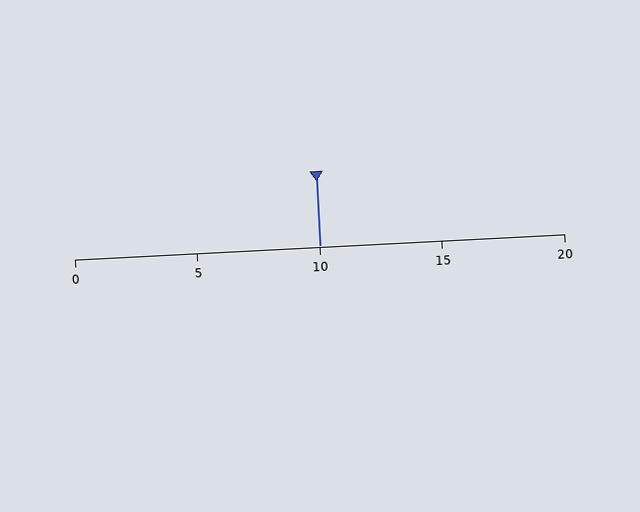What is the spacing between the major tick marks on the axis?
The major ticks are spaced 5 apart.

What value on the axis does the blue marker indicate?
The marker indicates approximately 10.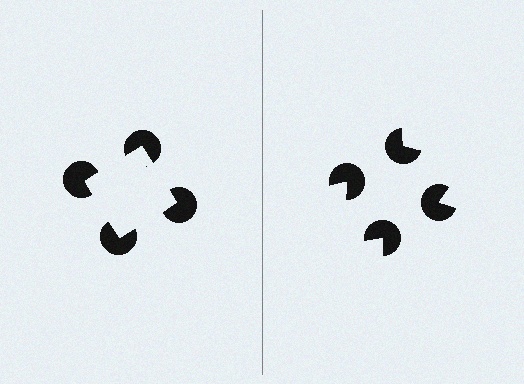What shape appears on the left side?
An illusory square.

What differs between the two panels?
The pac-man discs are positioned identically on both sides; only the wedge orientations differ. On the left they align to a square; on the right they are misaligned.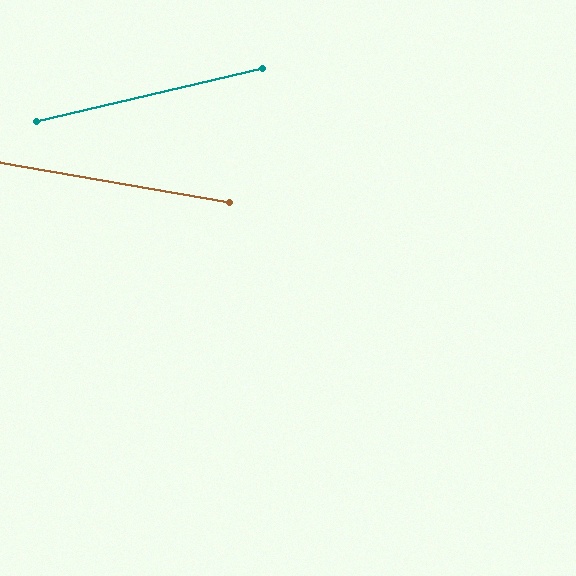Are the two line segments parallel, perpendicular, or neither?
Neither parallel nor perpendicular — they differ by about 23°.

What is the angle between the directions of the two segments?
Approximately 23 degrees.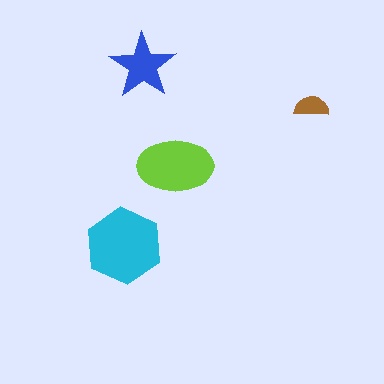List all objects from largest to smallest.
The cyan hexagon, the lime ellipse, the blue star, the brown semicircle.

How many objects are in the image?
There are 4 objects in the image.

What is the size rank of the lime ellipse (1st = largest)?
2nd.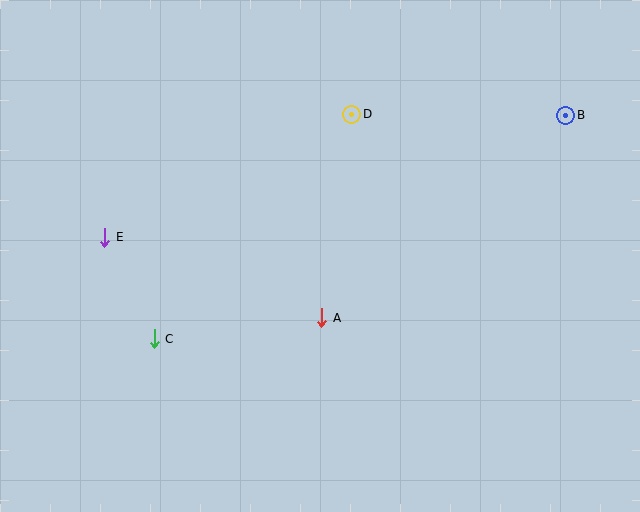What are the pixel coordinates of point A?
Point A is at (322, 318).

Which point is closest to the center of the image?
Point A at (322, 318) is closest to the center.